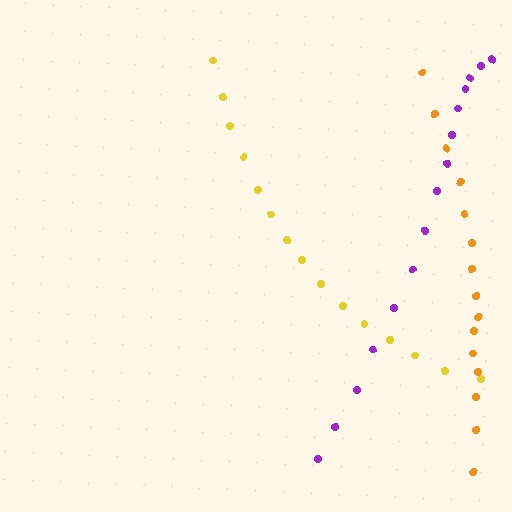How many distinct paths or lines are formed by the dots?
There are 3 distinct paths.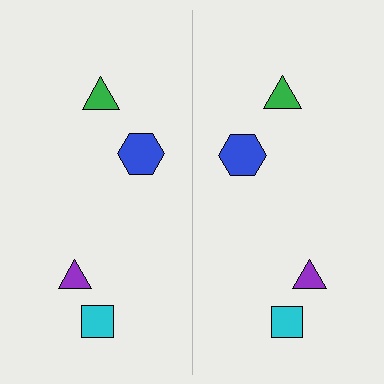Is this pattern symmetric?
Yes, this pattern has bilateral (reflection) symmetry.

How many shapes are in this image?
There are 8 shapes in this image.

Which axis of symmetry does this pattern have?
The pattern has a vertical axis of symmetry running through the center of the image.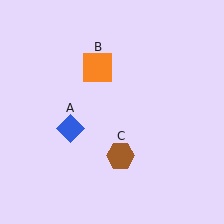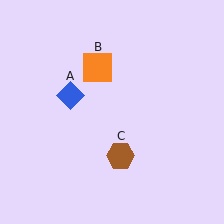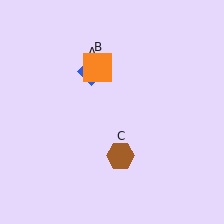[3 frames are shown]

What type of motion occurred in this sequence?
The blue diamond (object A) rotated clockwise around the center of the scene.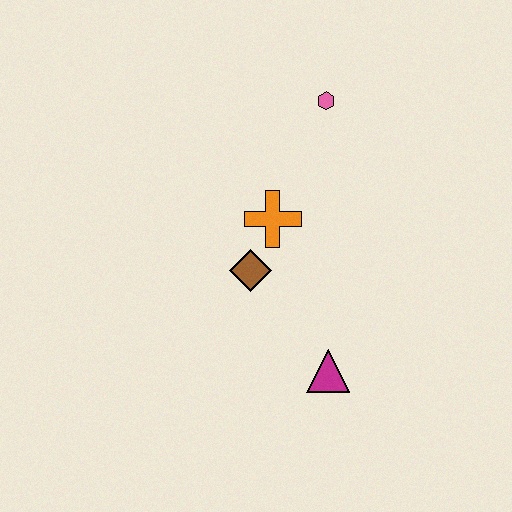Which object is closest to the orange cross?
The brown diamond is closest to the orange cross.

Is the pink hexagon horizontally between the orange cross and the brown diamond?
No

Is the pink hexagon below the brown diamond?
No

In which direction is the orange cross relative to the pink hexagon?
The orange cross is below the pink hexagon.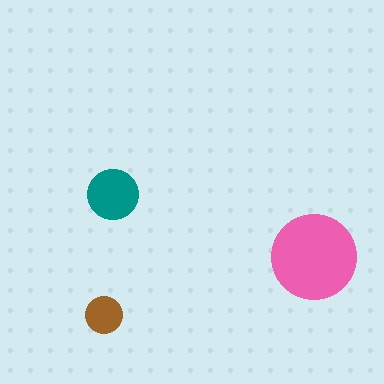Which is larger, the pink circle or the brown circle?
The pink one.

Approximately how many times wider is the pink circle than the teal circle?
About 1.5 times wider.